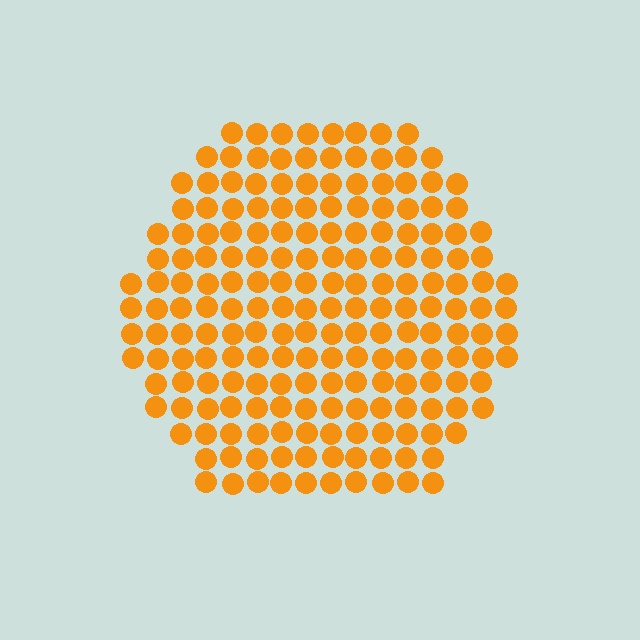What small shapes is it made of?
It is made of small circles.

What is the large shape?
The large shape is a hexagon.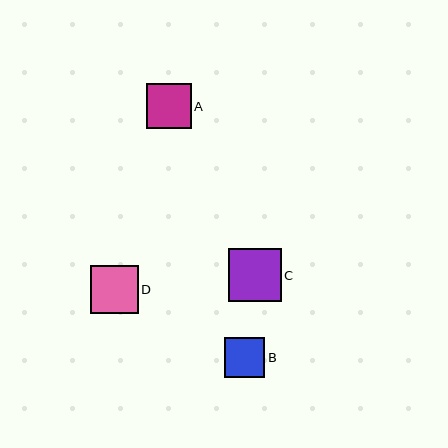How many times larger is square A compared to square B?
Square A is approximately 1.1 times the size of square B.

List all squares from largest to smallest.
From largest to smallest: C, D, A, B.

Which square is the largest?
Square C is the largest with a size of approximately 53 pixels.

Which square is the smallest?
Square B is the smallest with a size of approximately 40 pixels.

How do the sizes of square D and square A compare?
Square D and square A are approximately the same size.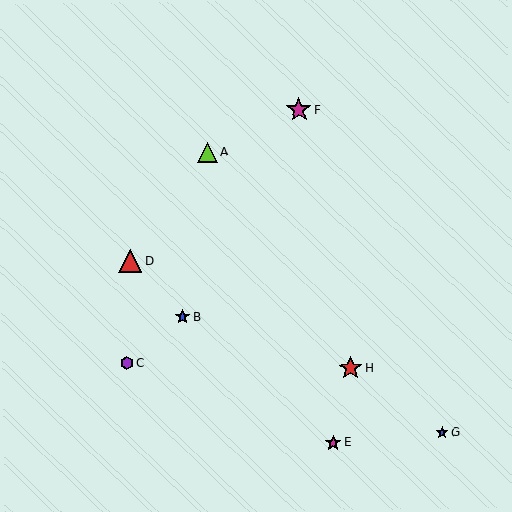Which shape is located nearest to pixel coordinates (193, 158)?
The lime triangle (labeled A) at (207, 152) is nearest to that location.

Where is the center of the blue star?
The center of the blue star is at (442, 432).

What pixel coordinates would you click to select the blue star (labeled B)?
Click at (183, 317) to select the blue star B.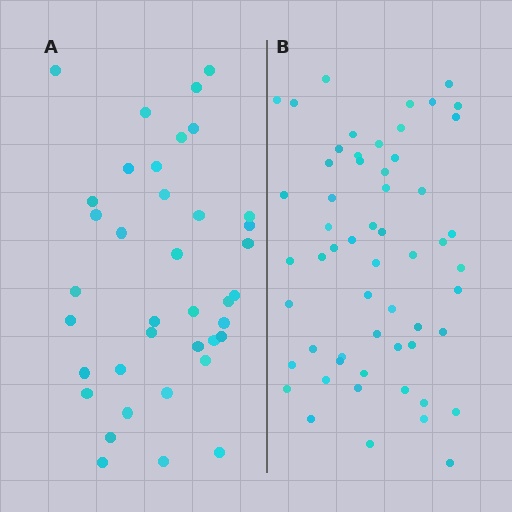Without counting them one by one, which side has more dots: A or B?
Region B (the right region) has more dots.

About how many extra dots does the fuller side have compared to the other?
Region B has approximately 20 more dots than region A.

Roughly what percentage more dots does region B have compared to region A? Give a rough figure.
About 50% more.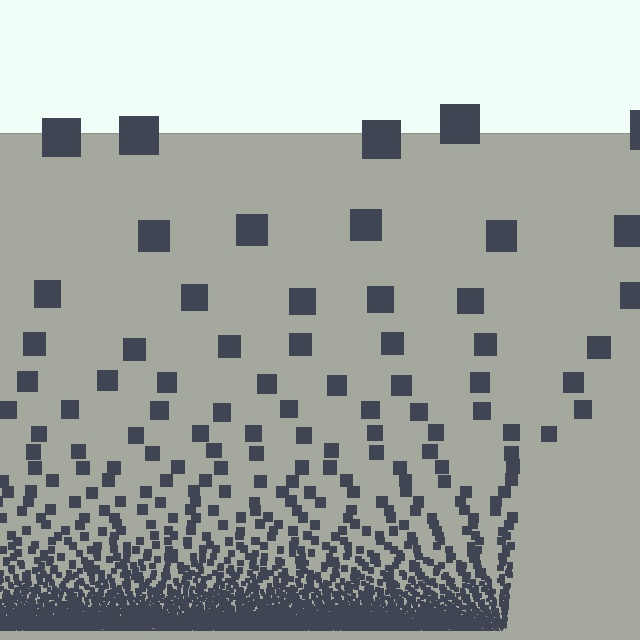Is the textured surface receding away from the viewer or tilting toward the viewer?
The surface appears to tilt toward the viewer. Texture elements get larger and sparser toward the top.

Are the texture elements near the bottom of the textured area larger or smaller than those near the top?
Smaller. The gradient is inverted — elements near the bottom are smaller and denser.